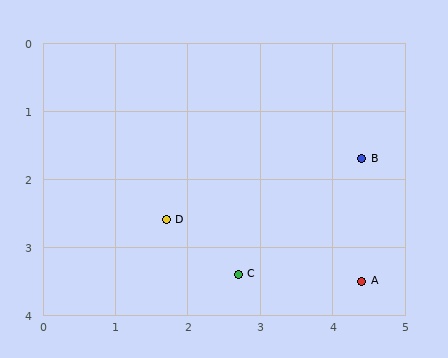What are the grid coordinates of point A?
Point A is at approximately (4.4, 3.5).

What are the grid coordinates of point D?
Point D is at approximately (1.7, 2.6).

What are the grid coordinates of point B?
Point B is at approximately (4.4, 1.7).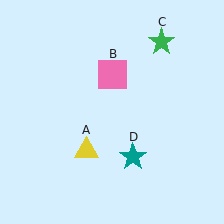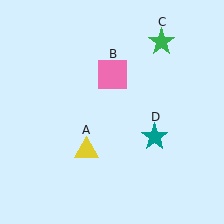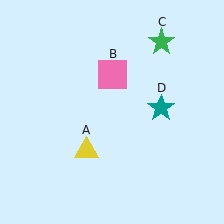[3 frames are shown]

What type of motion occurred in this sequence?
The teal star (object D) rotated counterclockwise around the center of the scene.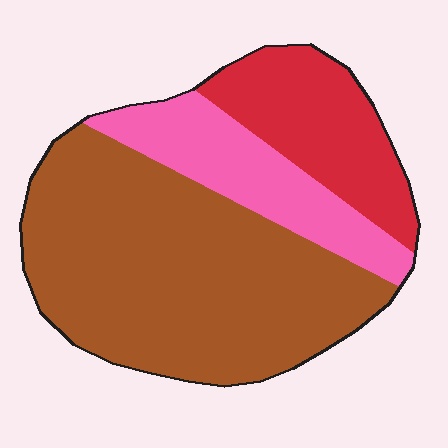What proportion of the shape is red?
Red takes up between a sixth and a third of the shape.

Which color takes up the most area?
Brown, at roughly 60%.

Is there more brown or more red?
Brown.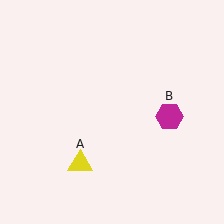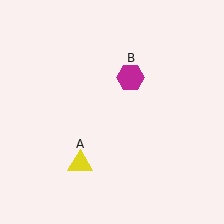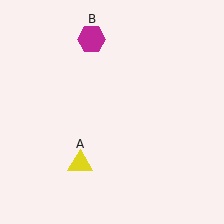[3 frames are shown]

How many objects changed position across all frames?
1 object changed position: magenta hexagon (object B).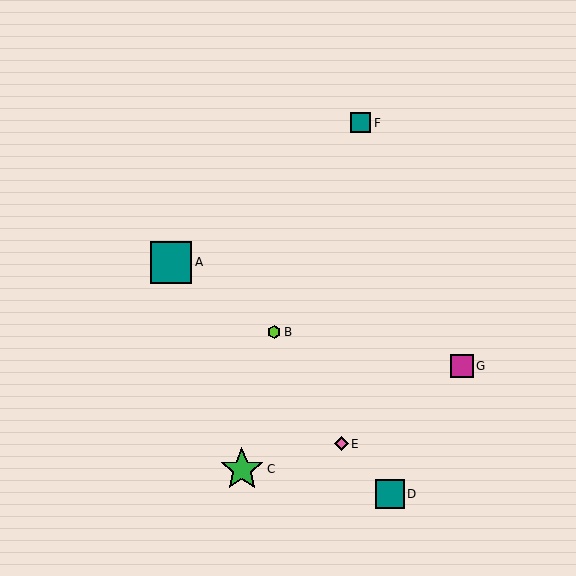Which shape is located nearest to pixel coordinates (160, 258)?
The teal square (labeled A) at (171, 262) is nearest to that location.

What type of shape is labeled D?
Shape D is a teal square.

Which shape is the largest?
The green star (labeled C) is the largest.